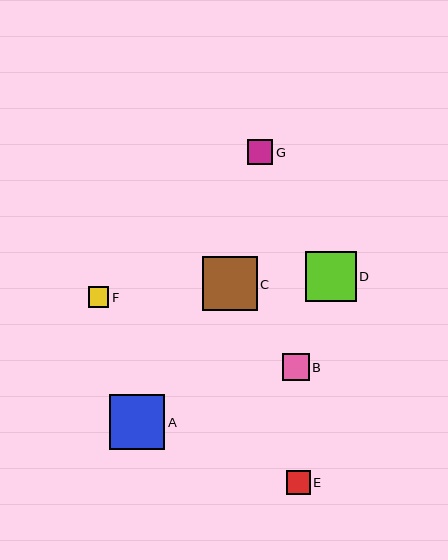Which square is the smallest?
Square F is the smallest with a size of approximately 20 pixels.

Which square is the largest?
Square A is the largest with a size of approximately 55 pixels.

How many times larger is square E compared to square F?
Square E is approximately 1.2 times the size of square F.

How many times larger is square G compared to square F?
Square G is approximately 1.2 times the size of square F.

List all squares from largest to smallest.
From largest to smallest: A, C, D, B, G, E, F.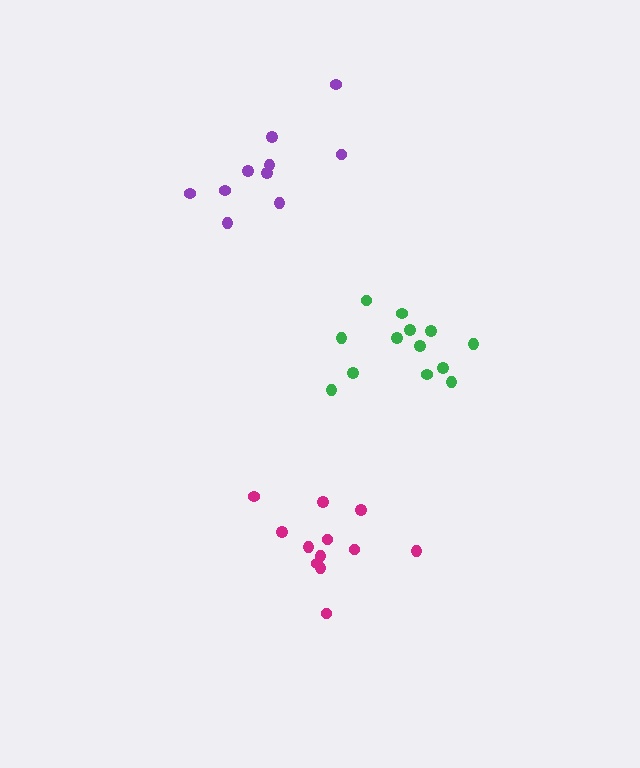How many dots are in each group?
Group 1: 10 dots, Group 2: 12 dots, Group 3: 13 dots (35 total).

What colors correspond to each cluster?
The clusters are colored: purple, magenta, green.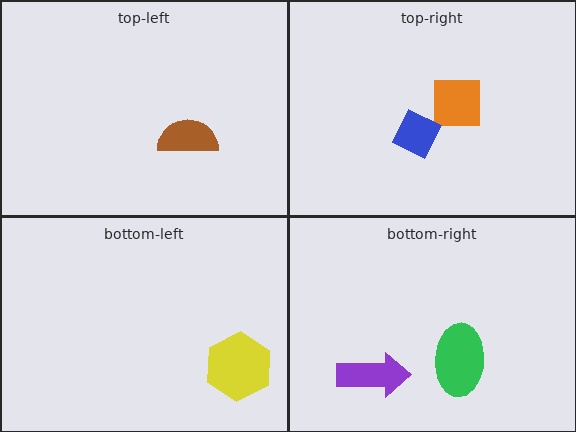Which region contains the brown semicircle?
The top-left region.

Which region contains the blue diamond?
The top-right region.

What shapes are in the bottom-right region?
The green ellipse, the purple arrow.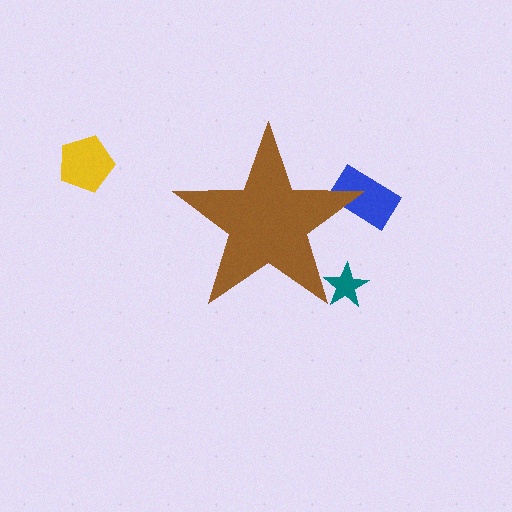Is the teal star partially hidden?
Yes, the teal star is partially hidden behind the brown star.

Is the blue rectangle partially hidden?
Yes, the blue rectangle is partially hidden behind the brown star.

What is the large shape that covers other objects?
A brown star.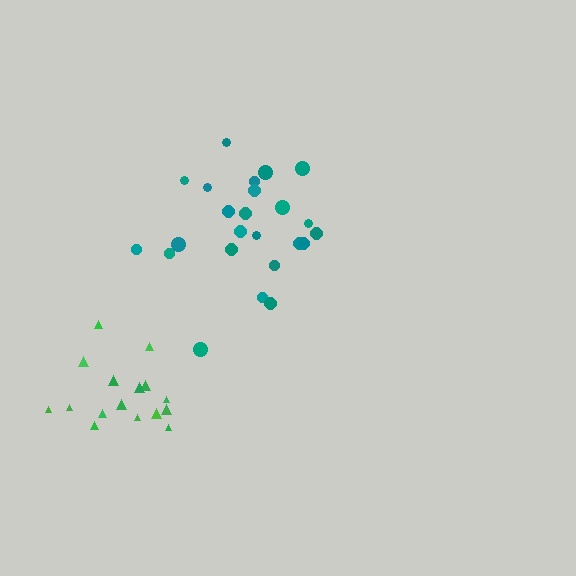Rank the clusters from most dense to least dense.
green, teal.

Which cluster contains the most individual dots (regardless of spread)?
Teal (24).